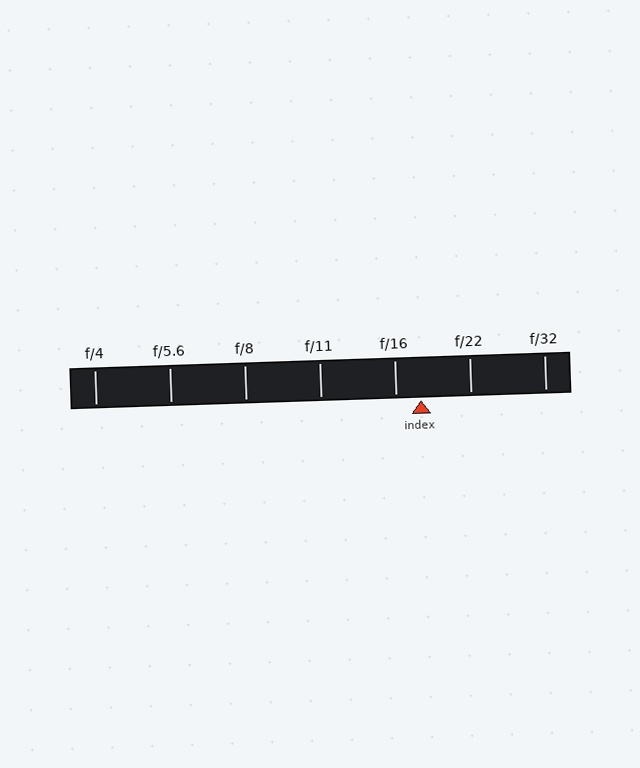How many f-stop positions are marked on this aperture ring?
There are 7 f-stop positions marked.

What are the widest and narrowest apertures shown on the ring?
The widest aperture shown is f/4 and the narrowest is f/32.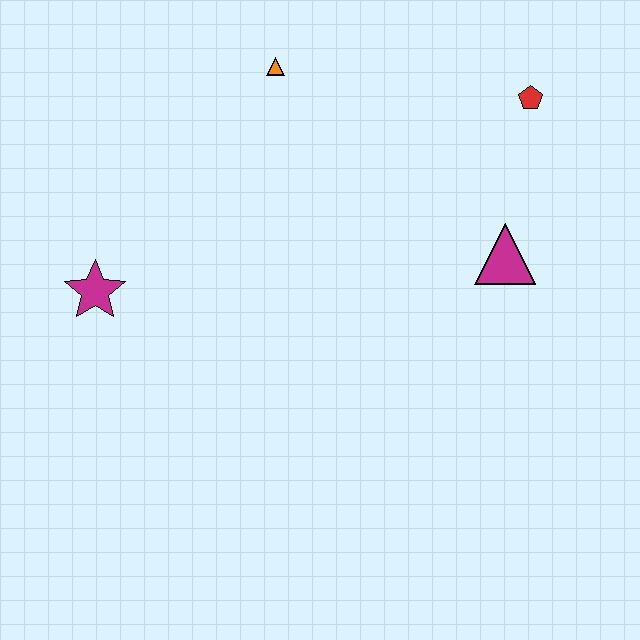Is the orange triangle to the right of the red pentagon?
No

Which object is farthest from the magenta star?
The red pentagon is farthest from the magenta star.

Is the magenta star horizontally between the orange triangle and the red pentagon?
No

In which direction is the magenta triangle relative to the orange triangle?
The magenta triangle is to the right of the orange triangle.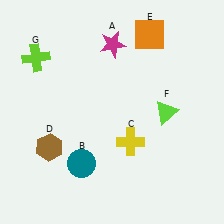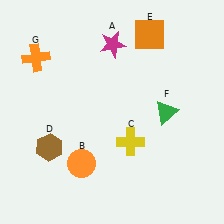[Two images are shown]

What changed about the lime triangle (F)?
In Image 1, F is lime. In Image 2, it changed to green.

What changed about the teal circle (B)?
In Image 1, B is teal. In Image 2, it changed to orange.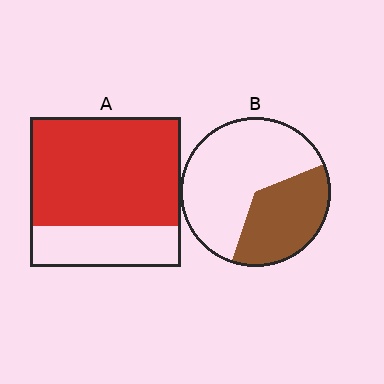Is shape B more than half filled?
No.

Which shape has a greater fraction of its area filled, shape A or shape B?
Shape A.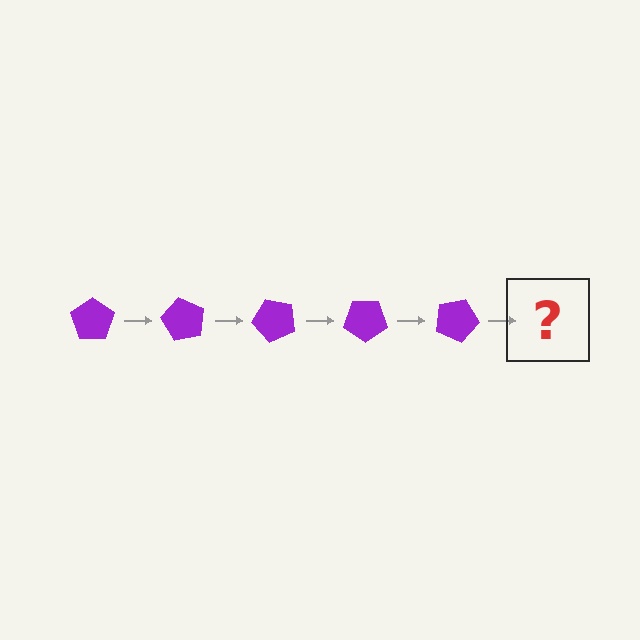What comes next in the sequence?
The next element should be a purple pentagon rotated 300 degrees.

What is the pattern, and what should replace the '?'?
The pattern is that the pentagon rotates 60 degrees each step. The '?' should be a purple pentagon rotated 300 degrees.